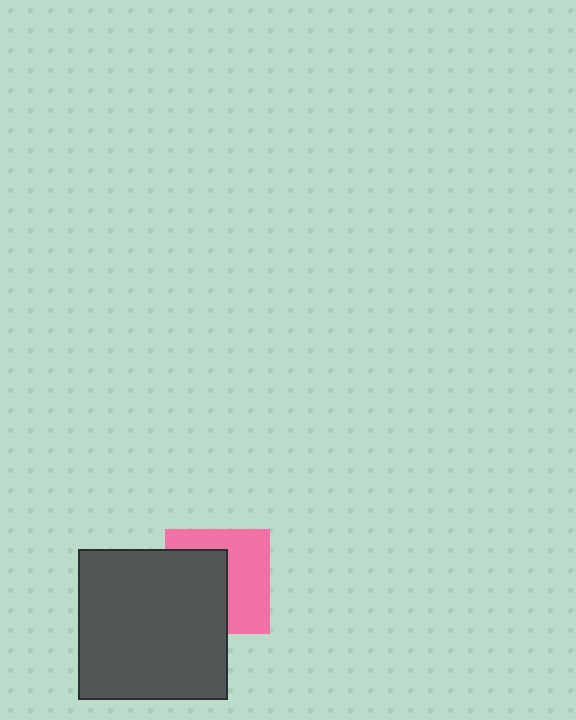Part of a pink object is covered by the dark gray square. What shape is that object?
It is a square.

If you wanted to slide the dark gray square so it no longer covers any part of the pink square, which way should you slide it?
Slide it left — that is the most direct way to separate the two shapes.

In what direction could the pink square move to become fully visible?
The pink square could move right. That would shift it out from behind the dark gray square entirely.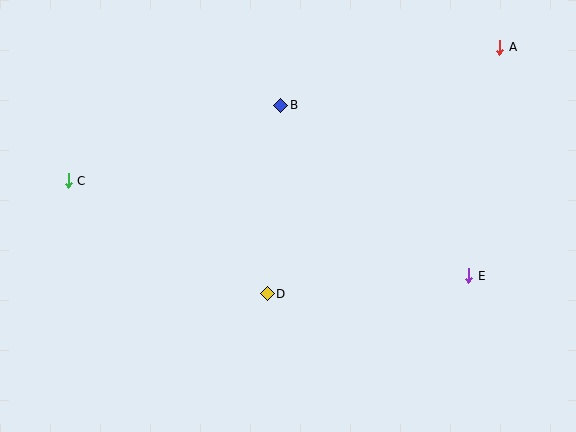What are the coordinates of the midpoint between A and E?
The midpoint between A and E is at (484, 161).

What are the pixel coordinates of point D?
Point D is at (267, 294).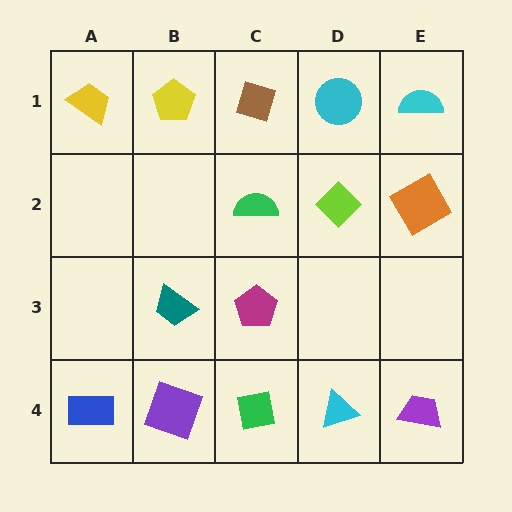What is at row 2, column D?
A lime diamond.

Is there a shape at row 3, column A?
No, that cell is empty.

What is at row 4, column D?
A cyan triangle.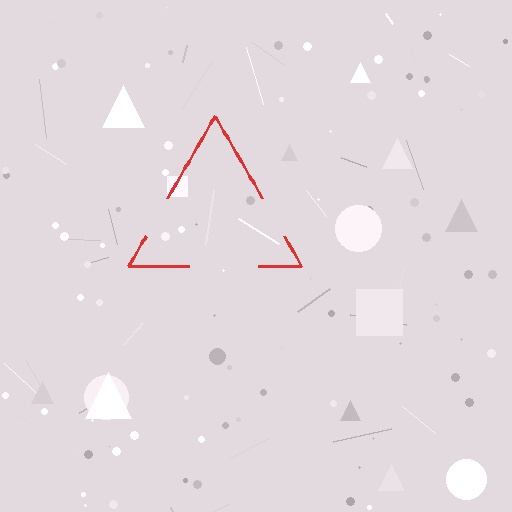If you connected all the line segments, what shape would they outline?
They would outline a triangle.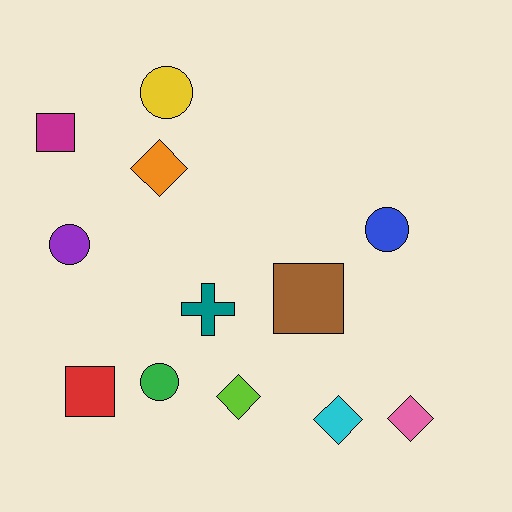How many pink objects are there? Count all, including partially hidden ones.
There is 1 pink object.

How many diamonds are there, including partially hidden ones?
There are 4 diamonds.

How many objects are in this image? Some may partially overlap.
There are 12 objects.